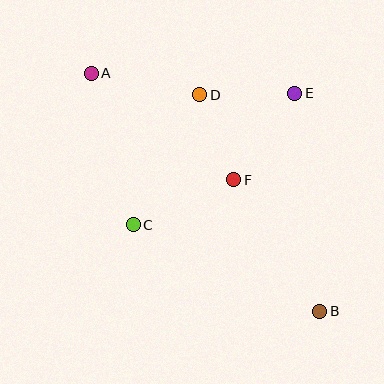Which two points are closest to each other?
Points D and F are closest to each other.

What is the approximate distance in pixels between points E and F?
The distance between E and F is approximately 106 pixels.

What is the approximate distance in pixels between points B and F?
The distance between B and F is approximately 157 pixels.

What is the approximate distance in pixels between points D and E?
The distance between D and E is approximately 95 pixels.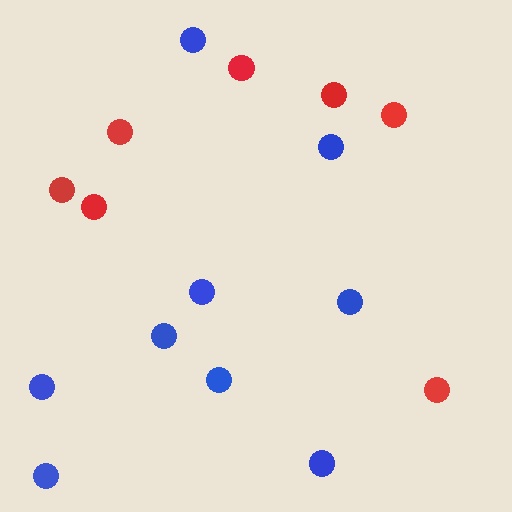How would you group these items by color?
There are 2 groups: one group of red circles (7) and one group of blue circles (9).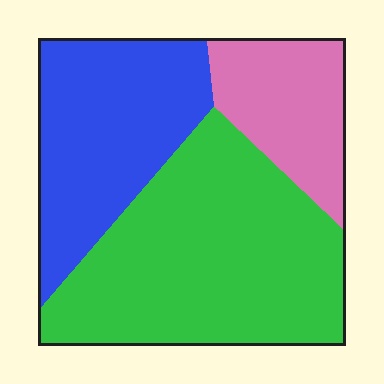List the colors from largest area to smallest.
From largest to smallest: green, blue, pink.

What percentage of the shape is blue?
Blue takes up about one third (1/3) of the shape.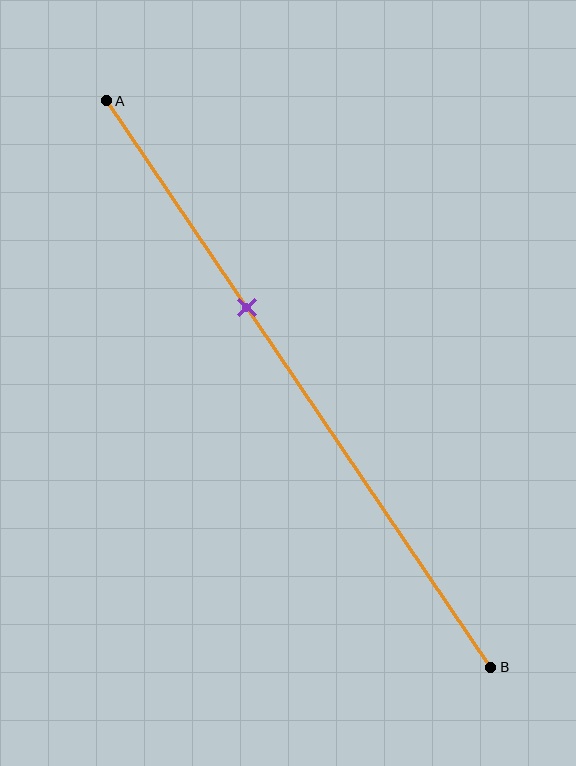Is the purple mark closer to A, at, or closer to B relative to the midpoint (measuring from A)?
The purple mark is closer to point A than the midpoint of segment AB.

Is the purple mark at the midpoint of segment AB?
No, the mark is at about 35% from A, not at the 50% midpoint.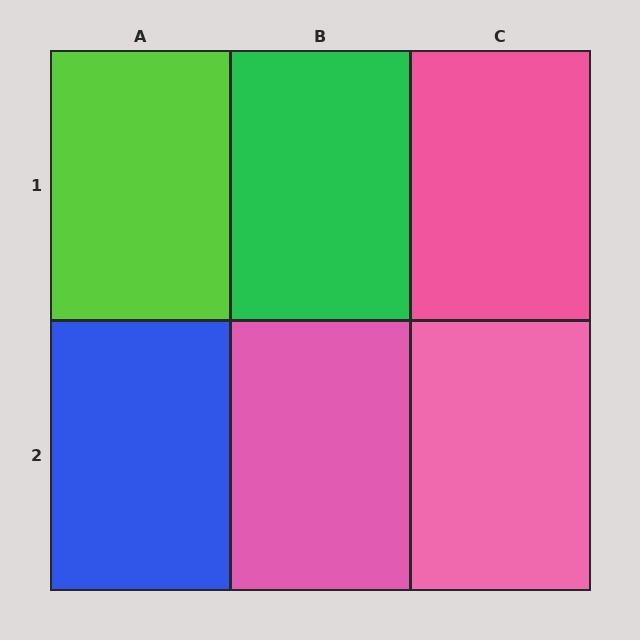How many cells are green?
1 cell is green.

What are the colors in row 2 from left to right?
Blue, pink, pink.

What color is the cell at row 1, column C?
Pink.